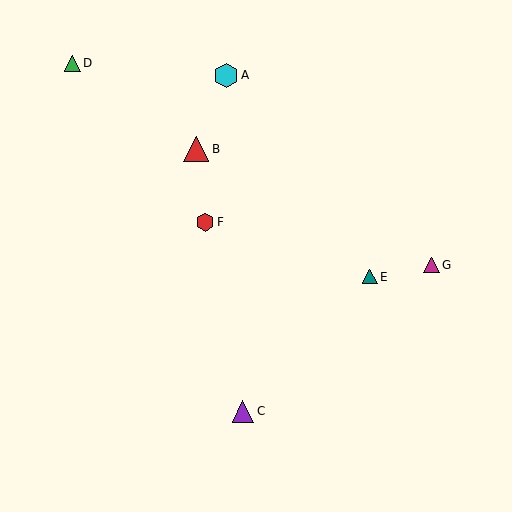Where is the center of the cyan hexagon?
The center of the cyan hexagon is at (226, 75).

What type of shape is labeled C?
Shape C is a purple triangle.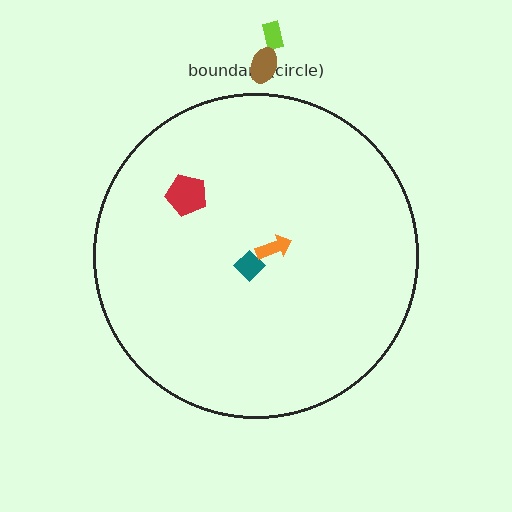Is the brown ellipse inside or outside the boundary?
Outside.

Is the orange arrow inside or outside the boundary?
Inside.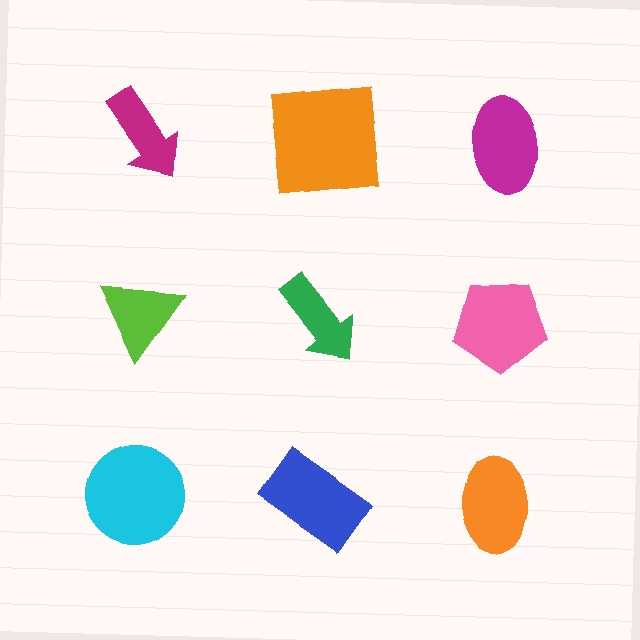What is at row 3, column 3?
An orange ellipse.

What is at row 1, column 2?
An orange square.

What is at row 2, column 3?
A pink pentagon.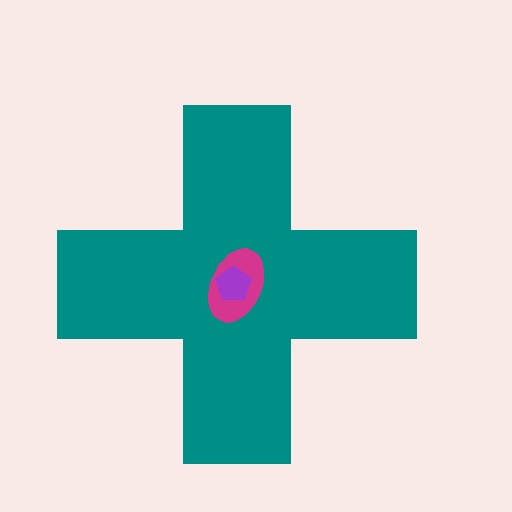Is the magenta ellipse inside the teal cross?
Yes.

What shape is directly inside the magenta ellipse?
The purple pentagon.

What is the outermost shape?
The teal cross.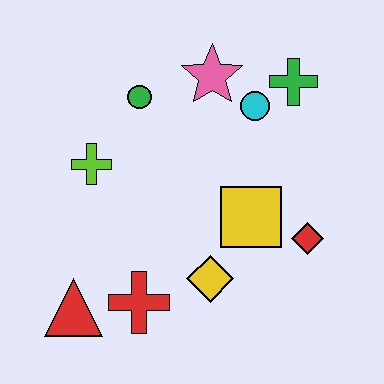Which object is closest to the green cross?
The cyan circle is closest to the green cross.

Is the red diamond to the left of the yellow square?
No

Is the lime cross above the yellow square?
Yes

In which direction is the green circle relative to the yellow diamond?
The green circle is above the yellow diamond.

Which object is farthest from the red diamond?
The red triangle is farthest from the red diamond.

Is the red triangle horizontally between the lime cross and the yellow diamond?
No